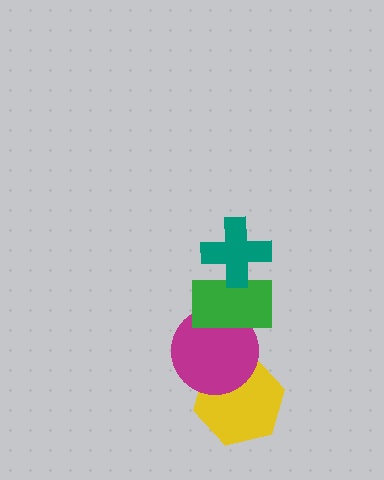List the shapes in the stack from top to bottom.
From top to bottom: the teal cross, the green rectangle, the magenta circle, the yellow hexagon.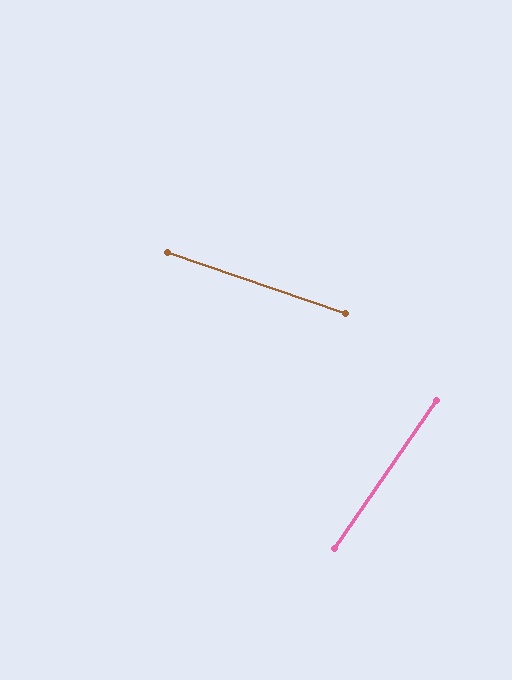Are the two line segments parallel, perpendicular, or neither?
Neither parallel nor perpendicular — they differ by about 74°.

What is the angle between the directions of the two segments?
Approximately 74 degrees.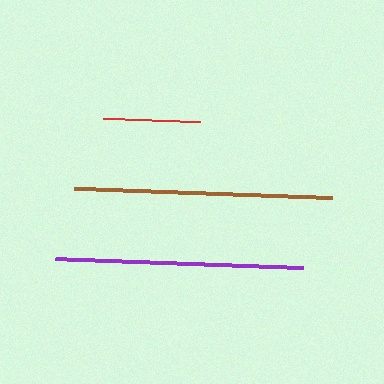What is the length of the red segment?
The red segment is approximately 97 pixels long.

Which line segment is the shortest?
The red line is the shortest at approximately 97 pixels.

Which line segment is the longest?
The brown line is the longest at approximately 258 pixels.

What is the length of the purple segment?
The purple segment is approximately 248 pixels long.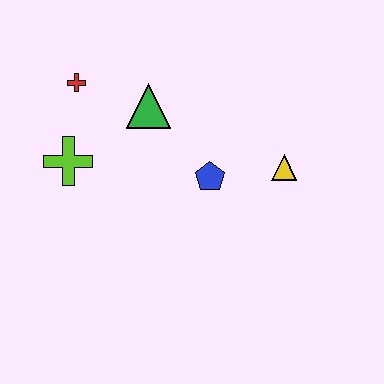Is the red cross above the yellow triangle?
Yes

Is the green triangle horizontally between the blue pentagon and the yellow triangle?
No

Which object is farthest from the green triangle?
The yellow triangle is farthest from the green triangle.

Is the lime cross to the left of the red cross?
Yes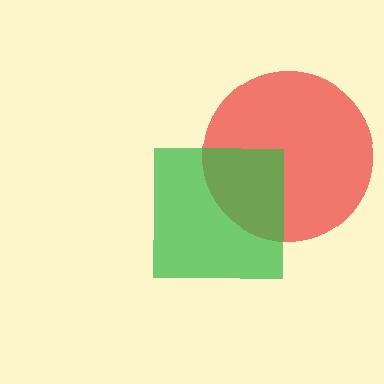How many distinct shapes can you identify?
There are 2 distinct shapes: a red circle, a green square.